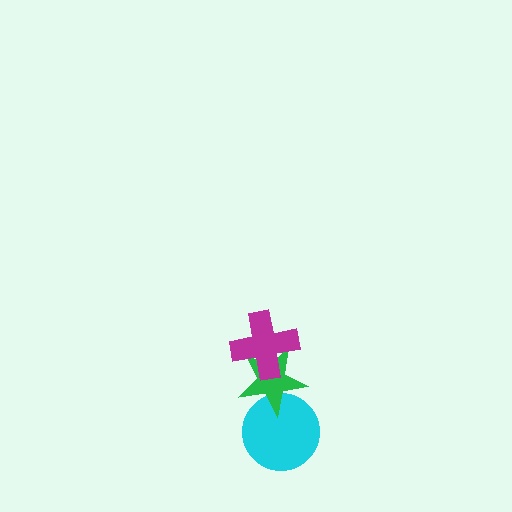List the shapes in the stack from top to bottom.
From top to bottom: the magenta cross, the green star, the cyan circle.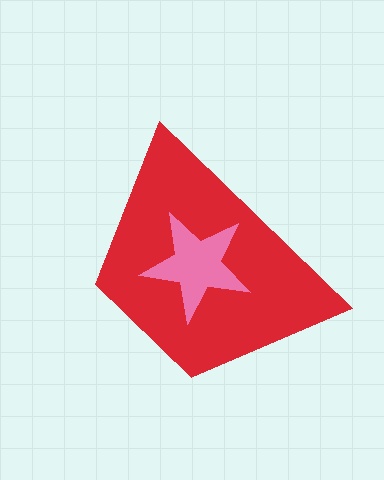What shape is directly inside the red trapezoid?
The pink star.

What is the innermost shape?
The pink star.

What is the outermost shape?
The red trapezoid.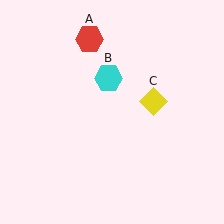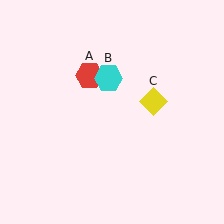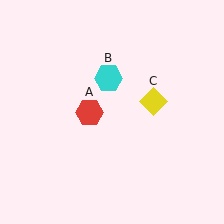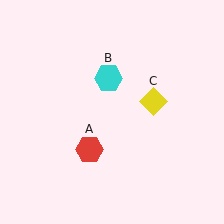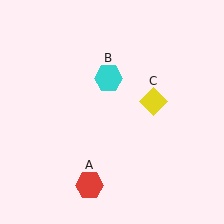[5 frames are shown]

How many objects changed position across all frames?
1 object changed position: red hexagon (object A).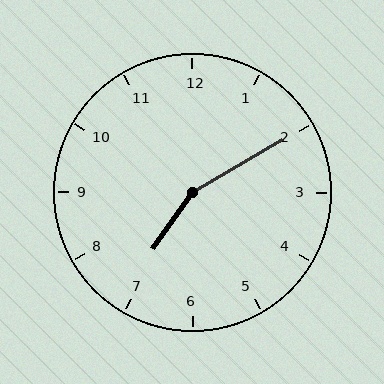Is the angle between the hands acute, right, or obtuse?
It is obtuse.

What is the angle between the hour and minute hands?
Approximately 155 degrees.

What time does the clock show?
7:10.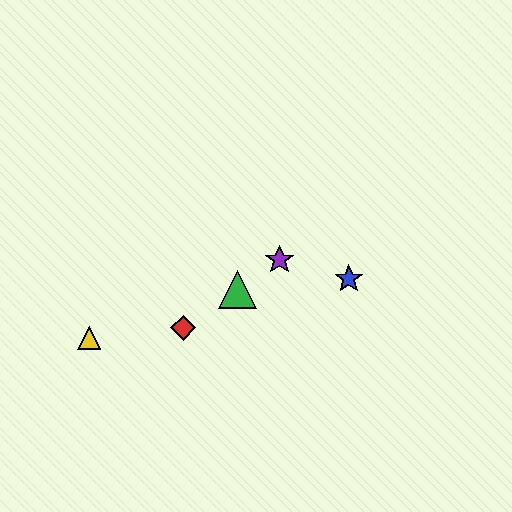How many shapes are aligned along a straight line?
3 shapes (the red diamond, the green triangle, the purple star) are aligned along a straight line.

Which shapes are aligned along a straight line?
The red diamond, the green triangle, the purple star are aligned along a straight line.